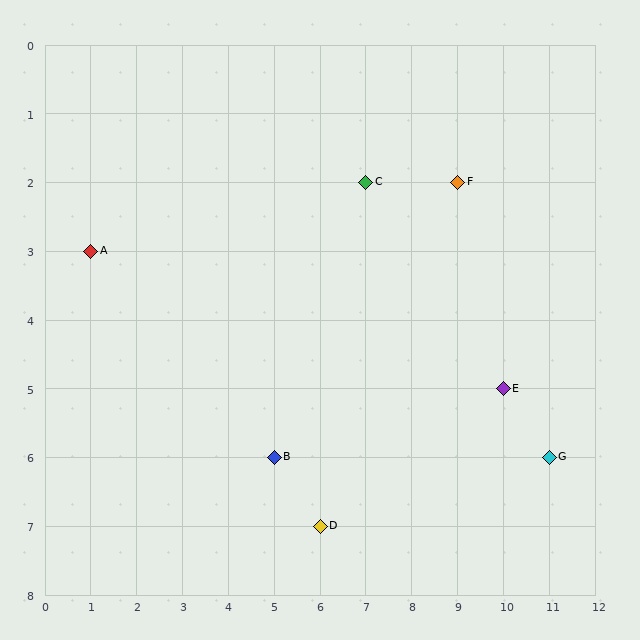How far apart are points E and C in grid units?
Points E and C are 3 columns and 3 rows apart (about 4.2 grid units diagonally).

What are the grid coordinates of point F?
Point F is at grid coordinates (9, 2).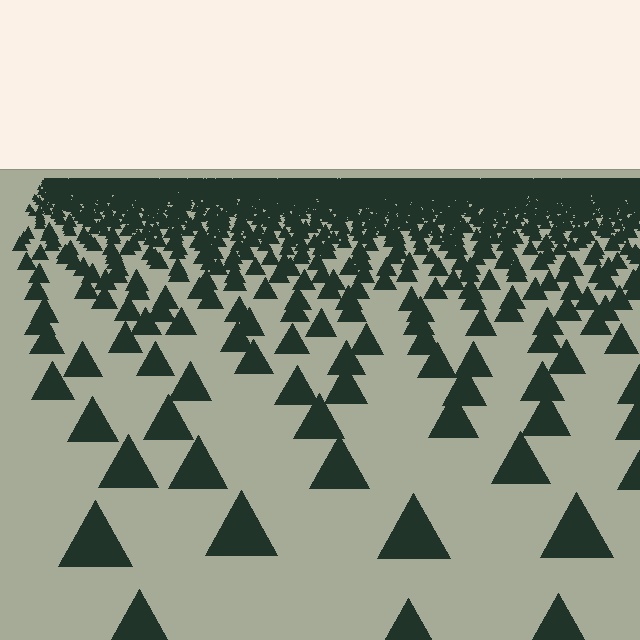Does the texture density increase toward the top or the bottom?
Density increases toward the top.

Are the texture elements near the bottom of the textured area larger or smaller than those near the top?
Larger. Near the bottom, elements are closer to the viewer and appear at a bigger on-screen size.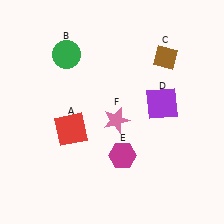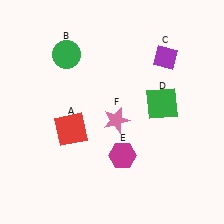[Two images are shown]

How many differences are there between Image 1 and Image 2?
There are 2 differences between the two images.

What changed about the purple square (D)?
In Image 1, D is purple. In Image 2, it changed to green.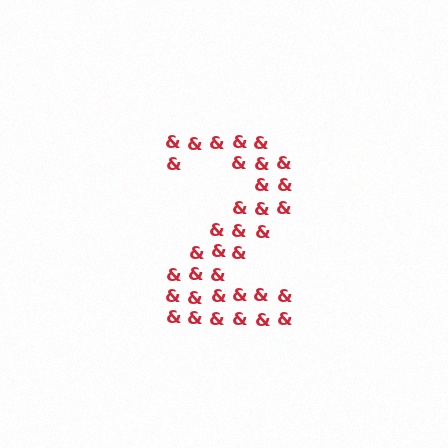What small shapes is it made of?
It is made of small ampersands.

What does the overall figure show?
The overall figure shows the digit 2.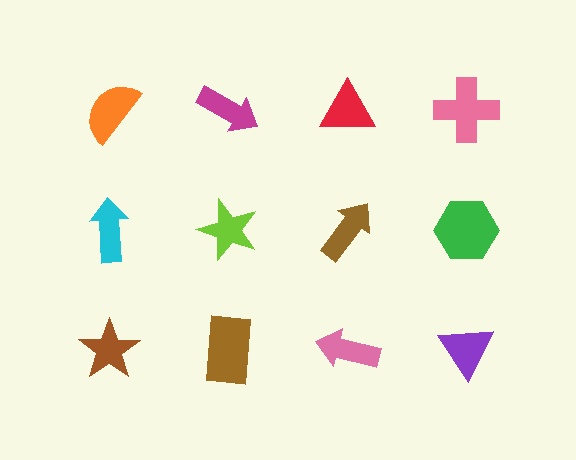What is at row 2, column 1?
A cyan arrow.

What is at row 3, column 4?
A purple triangle.